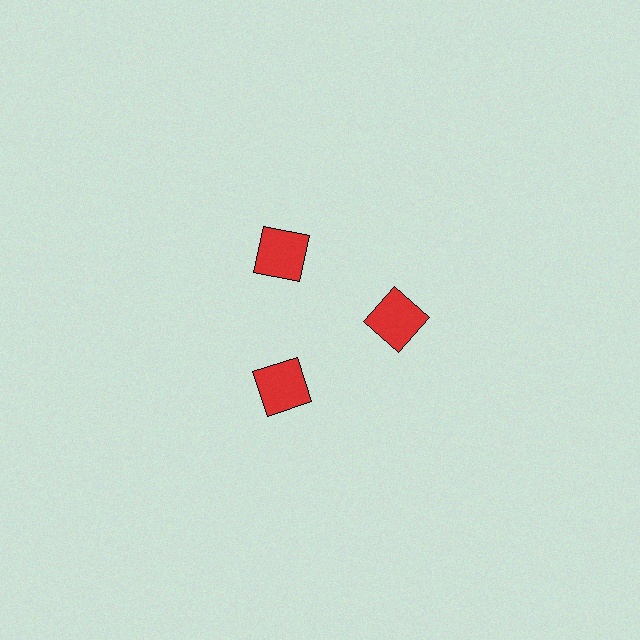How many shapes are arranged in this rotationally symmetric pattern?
There are 3 shapes, arranged in 3 groups of 1.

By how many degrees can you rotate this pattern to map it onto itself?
The pattern maps onto itself every 120 degrees of rotation.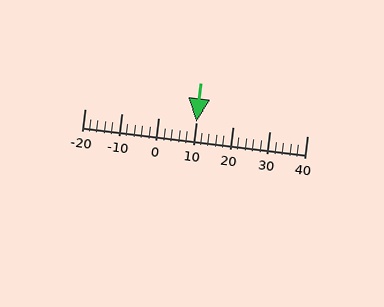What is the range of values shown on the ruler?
The ruler shows values from -20 to 40.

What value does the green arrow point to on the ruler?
The green arrow points to approximately 10.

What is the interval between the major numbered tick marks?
The major tick marks are spaced 10 units apart.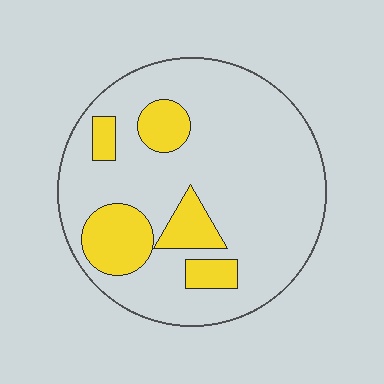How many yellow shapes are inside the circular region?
5.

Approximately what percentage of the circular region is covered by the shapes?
Approximately 20%.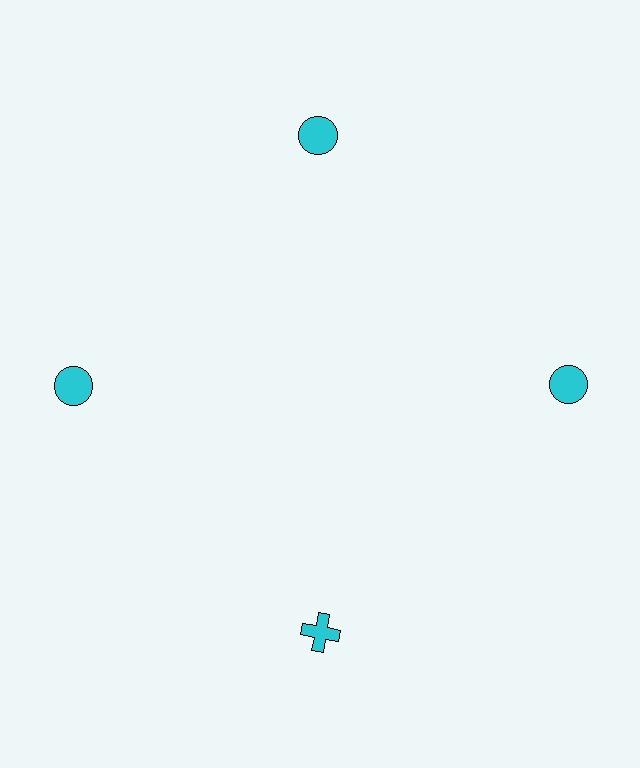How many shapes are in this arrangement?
There are 4 shapes arranged in a ring pattern.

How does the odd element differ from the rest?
It has a different shape: cross instead of circle.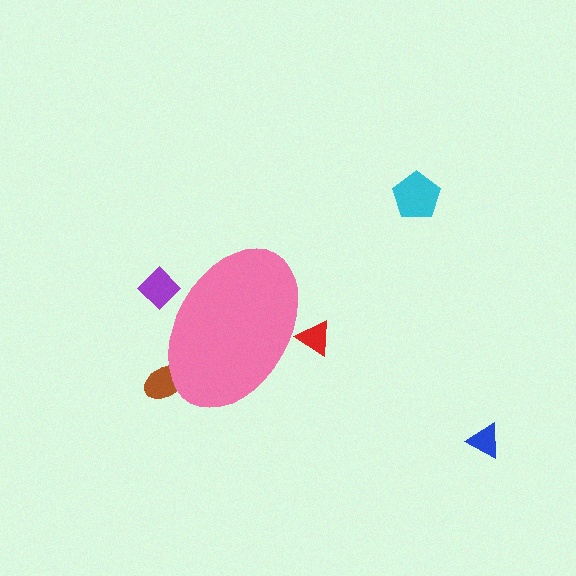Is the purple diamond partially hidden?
Yes, the purple diamond is partially hidden behind the pink ellipse.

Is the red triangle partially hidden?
Yes, the red triangle is partially hidden behind the pink ellipse.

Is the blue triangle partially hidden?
No, the blue triangle is fully visible.